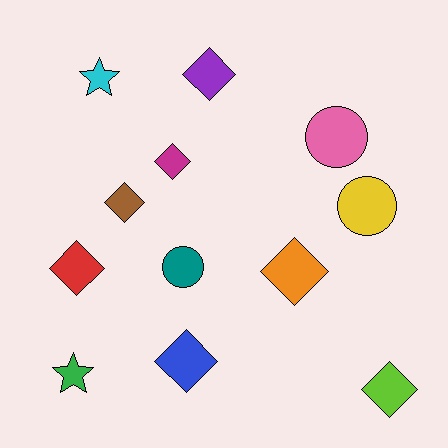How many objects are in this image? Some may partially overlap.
There are 12 objects.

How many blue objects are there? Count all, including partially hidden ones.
There is 1 blue object.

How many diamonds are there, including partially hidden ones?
There are 7 diamonds.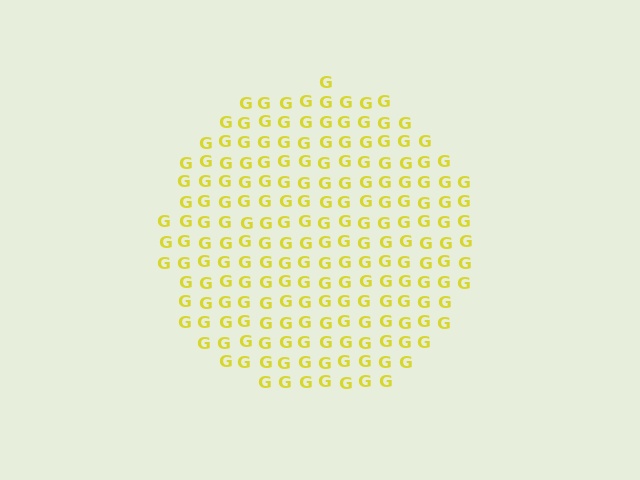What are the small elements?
The small elements are letter G's.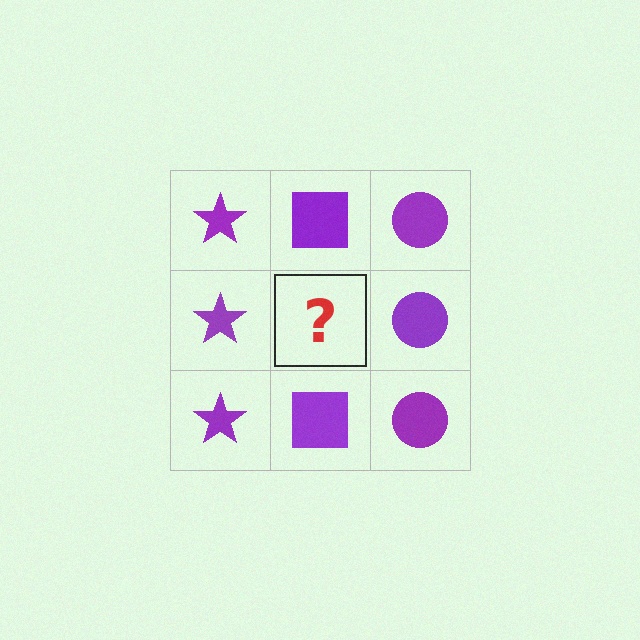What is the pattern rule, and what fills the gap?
The rule is that each column has a consistent shape. The gap should be filled with a purple square.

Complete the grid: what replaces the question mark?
The question mark should be replaced with a purple square.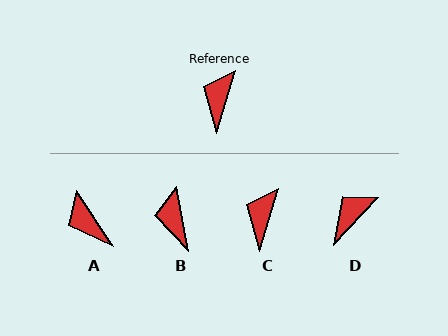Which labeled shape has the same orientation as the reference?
C.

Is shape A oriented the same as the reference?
No, it is off by about 50 degrees.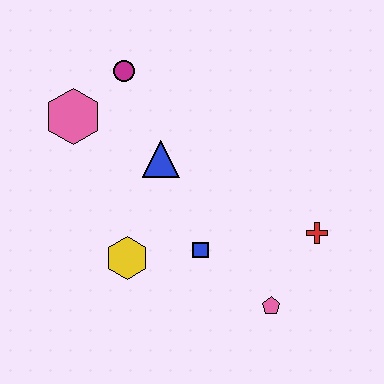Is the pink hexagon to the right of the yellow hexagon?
No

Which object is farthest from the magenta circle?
The pink pentagon is farthest from the magenta circle.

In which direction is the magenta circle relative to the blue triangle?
The magenta circle is above the blue triangle.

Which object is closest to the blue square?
The yellow hexagon is closest to the blue square.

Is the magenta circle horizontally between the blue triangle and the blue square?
No